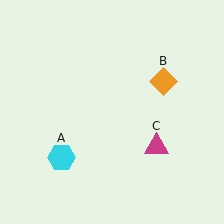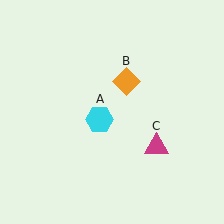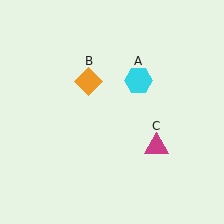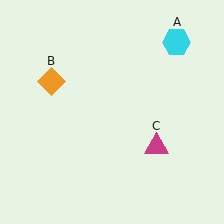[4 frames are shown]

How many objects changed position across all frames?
2 objects changed position: cyan hexagon (object A), orange diamond (object B).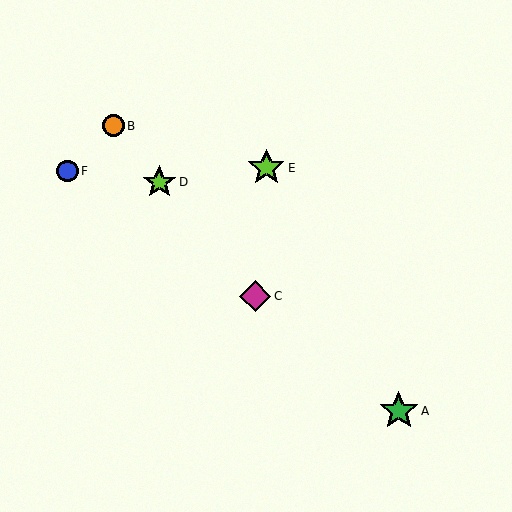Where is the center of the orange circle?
The center of the orange circle is at (113, 126).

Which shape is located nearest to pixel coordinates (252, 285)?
The magenta diamond (labeled C) at (255, 296) is nearest to that location.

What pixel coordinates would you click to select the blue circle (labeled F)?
Click at (68, 171) to select the blue circle F.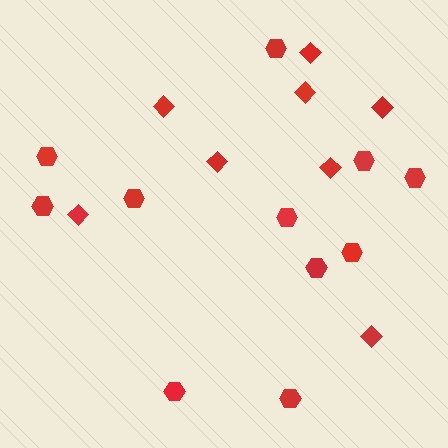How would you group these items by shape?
There are 2 groups: one group of diamonds (8) and one group of hexagons (11).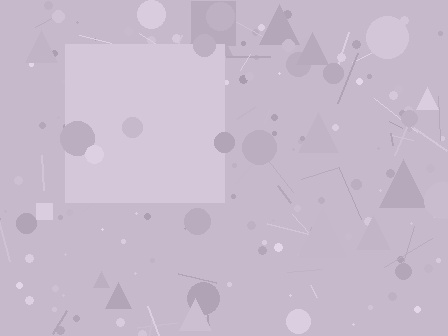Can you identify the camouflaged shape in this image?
The camouflaged shape is a square.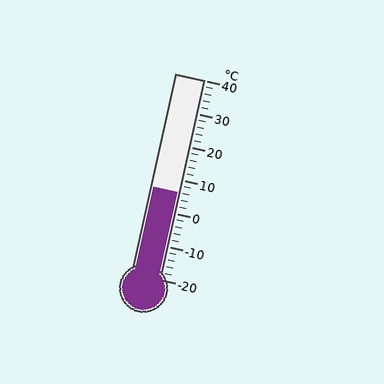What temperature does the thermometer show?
The thermometer shows approximately 6°C.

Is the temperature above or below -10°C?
The temperature is above -10°C.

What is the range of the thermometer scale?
The thermometer scale ranges from -20°C to 40°C.